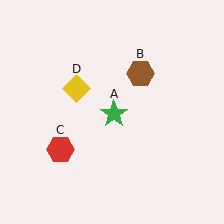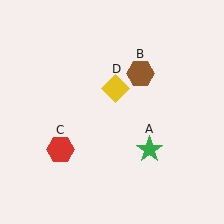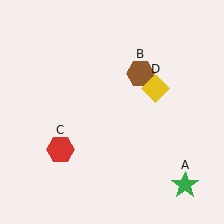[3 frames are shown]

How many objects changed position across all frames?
2 objects changed position: green star (object A), yellow diamond (object D).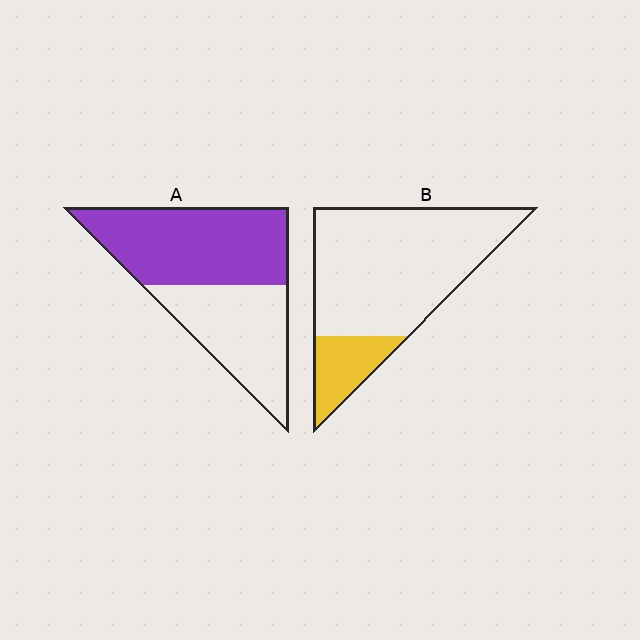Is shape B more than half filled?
No.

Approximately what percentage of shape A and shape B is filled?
A is approximately 55% and B is approximately 20%.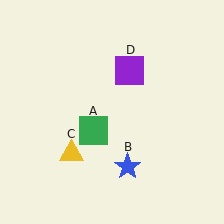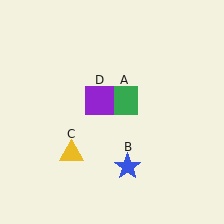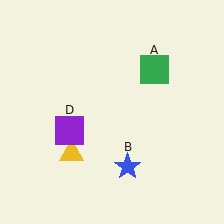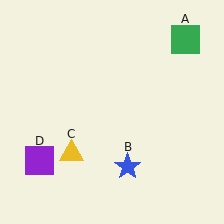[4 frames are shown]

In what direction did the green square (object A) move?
The green square (object A) moved up and to the right.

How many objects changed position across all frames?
2 objects changed position: green square (object A), purple square (object D).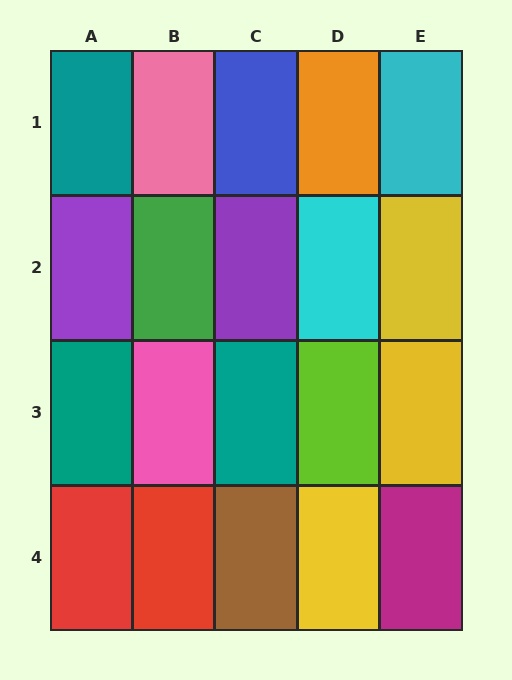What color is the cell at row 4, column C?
Brown.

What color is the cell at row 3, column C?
Teal.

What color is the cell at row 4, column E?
Magenta.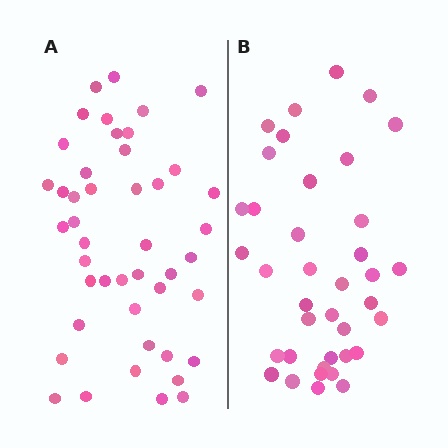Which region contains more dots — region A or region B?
Region A (the left region) has more dots.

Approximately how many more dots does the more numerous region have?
Region A has roughly 8 or so more dots than region B.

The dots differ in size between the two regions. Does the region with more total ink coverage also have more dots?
No. Region B has more total ink coverage because its dots are larger, but region A actually contains more individual dots. Total area can be misleading — the number of items is what matters here.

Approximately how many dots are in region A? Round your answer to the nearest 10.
About 40 dots. (The exact count is 45, which rounds to 40.)